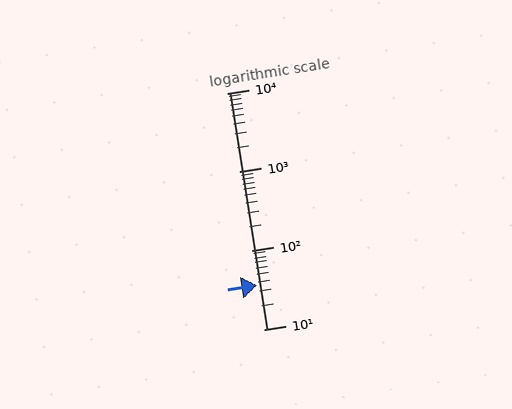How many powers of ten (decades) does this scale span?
The scale spans 3 decades, from 10 to 10000.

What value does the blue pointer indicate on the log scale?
The pointer indicates approximately 36.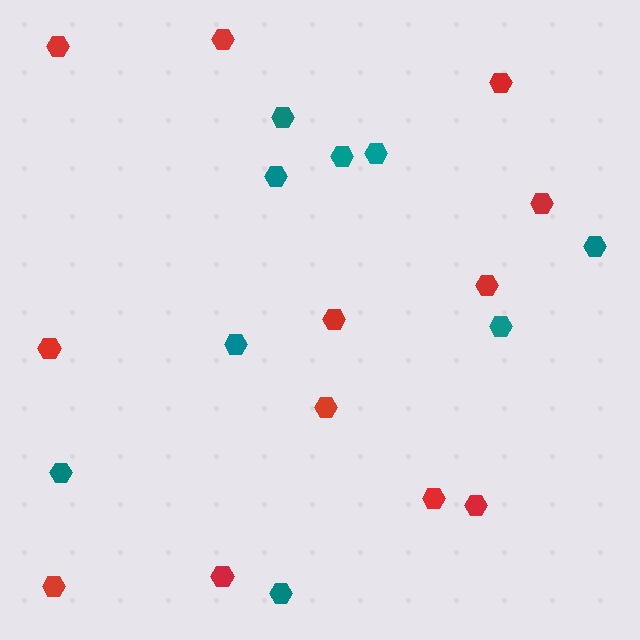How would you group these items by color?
There are 2 groups: one group of red hexagons (12) and one group of teal hexagons (9).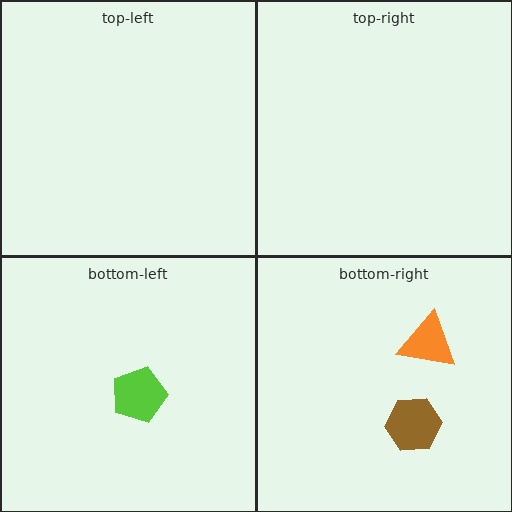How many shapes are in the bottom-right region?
2.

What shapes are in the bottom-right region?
The brown hexagon, the orange triangle.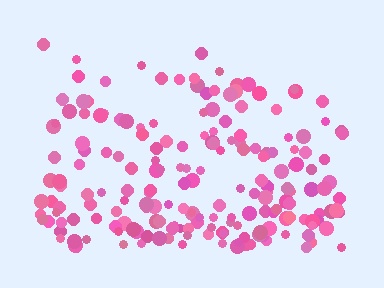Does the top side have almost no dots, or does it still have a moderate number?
Still a moderate number, just noticeably fewer than the bottom.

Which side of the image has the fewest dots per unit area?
The top.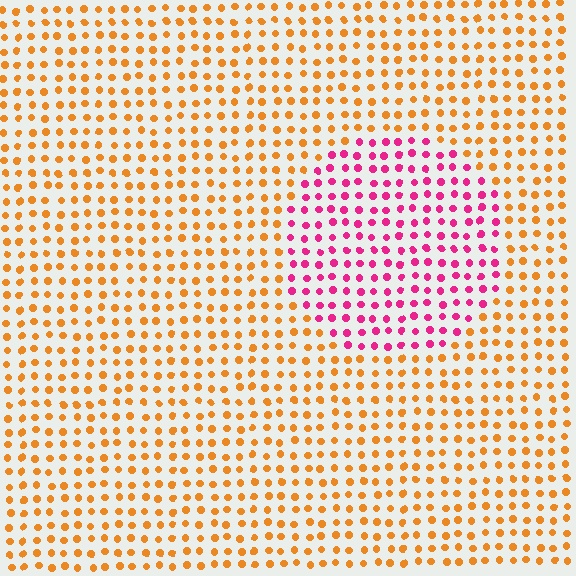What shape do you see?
I see a circle.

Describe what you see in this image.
The image is filled with small orange elements in a uniform arrangement. A circle-shaped region is visible where the elements are tinted to a slightly different hue, forming a subtle color boundary.